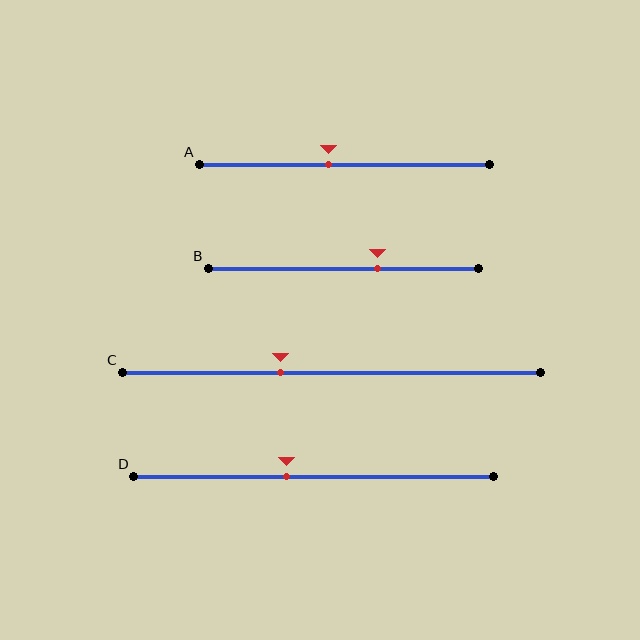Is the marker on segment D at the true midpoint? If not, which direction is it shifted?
No, the marker on segment D is shifted to the left by about 7% of the segment length.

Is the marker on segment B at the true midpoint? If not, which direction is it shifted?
No, the marker on segment B is shifted to the right by about 13% of the segment length.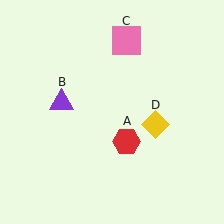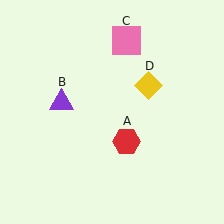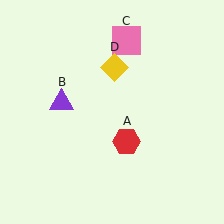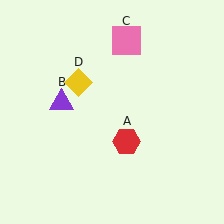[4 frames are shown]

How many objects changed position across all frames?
1 object changed position: yellow diamond (object D).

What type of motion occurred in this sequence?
The yellow diamond (object D) rotated counterclockwise around the center of the scene.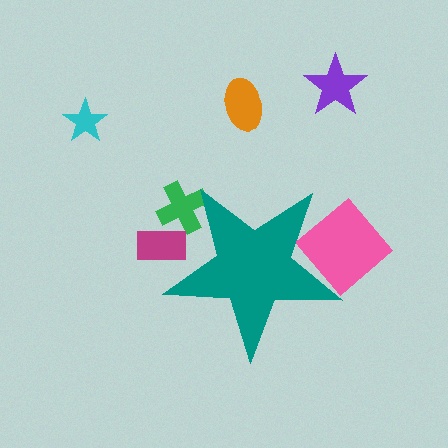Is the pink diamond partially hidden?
Yes, the pink diamond is partially hidden behind the teal star.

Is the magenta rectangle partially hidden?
Yes, the magenta rectangle is partially hidden behind the teal star.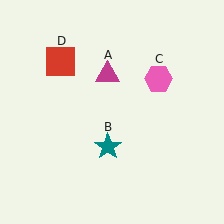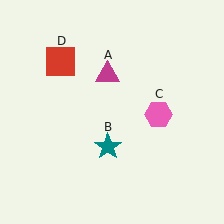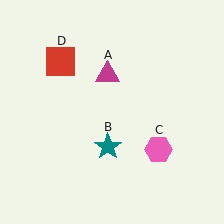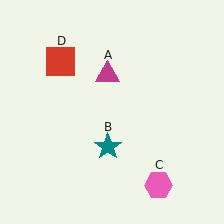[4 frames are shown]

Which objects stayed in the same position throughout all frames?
Magenta triangle (object A) and teal star (object B) and red square (object D) remained stationary.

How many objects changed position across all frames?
1 object changed position: pink hexagon (object C).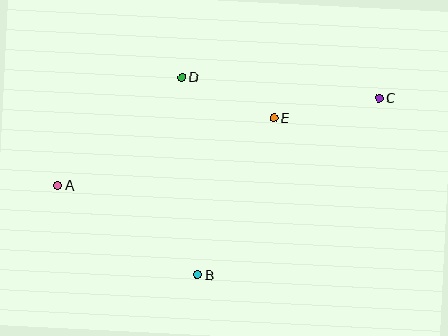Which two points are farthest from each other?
Points A and C are farthest from each other.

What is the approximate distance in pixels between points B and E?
The distance between B and E is approximately 174 pixels.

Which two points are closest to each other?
Points D and E are closest to each other.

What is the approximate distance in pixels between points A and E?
The distance between A and E is approximately 226 pixels.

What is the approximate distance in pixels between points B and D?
The distance between B and D is approximately 198 pixels.